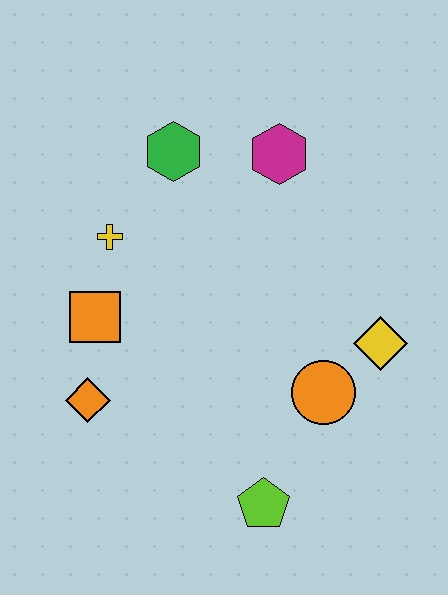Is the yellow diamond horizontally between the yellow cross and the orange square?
No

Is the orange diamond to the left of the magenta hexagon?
Yes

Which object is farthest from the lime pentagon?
The green hexagon is farthest from the lime pentagon.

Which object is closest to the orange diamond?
The orange square is closest to the orange diamond.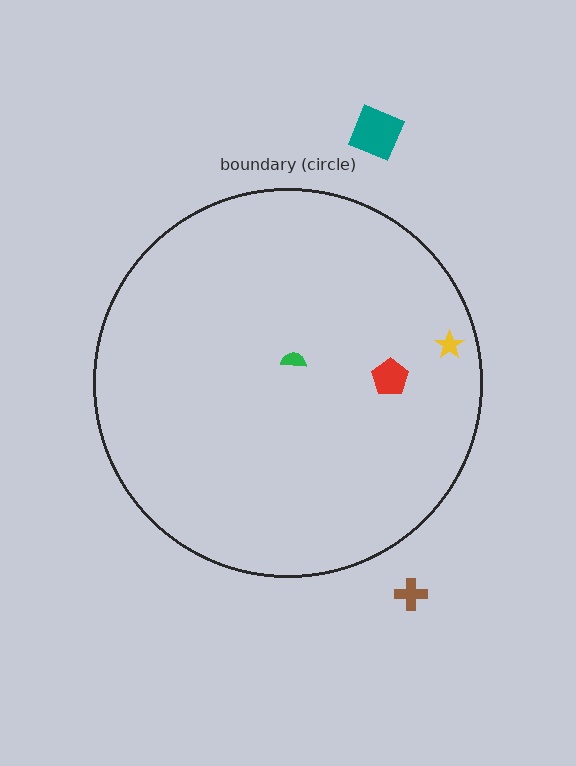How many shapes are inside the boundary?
3 inside, 2 outside.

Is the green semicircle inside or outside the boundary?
Inside.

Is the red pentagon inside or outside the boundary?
Inside.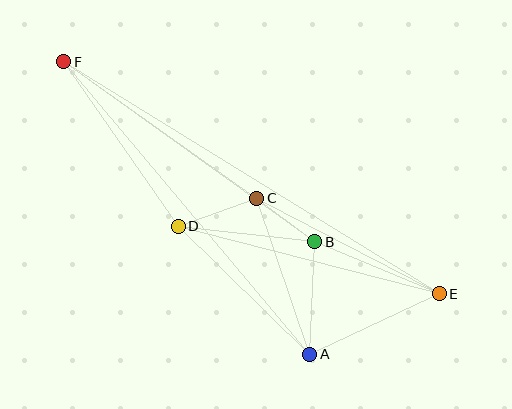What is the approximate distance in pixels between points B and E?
The distance between B and E is approximately 135 pixels.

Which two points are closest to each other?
Points B and C are closest to each other.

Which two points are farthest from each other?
Points E and F are farthest from each other.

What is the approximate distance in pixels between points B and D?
The distance between B and D is approximately 138 pixels.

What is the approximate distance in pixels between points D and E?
The distance between D and E is approximately 270 pixels.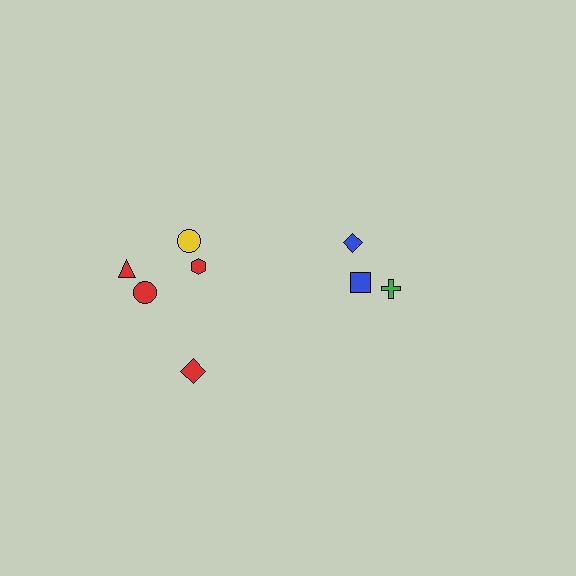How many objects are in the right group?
There are 3 objects.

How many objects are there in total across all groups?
There are 8 objects.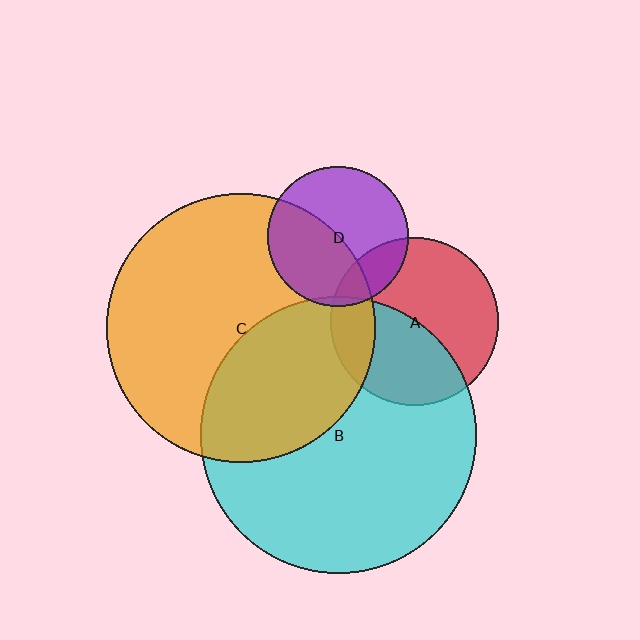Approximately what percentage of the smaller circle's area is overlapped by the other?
Approximately 45%.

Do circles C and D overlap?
Yes.